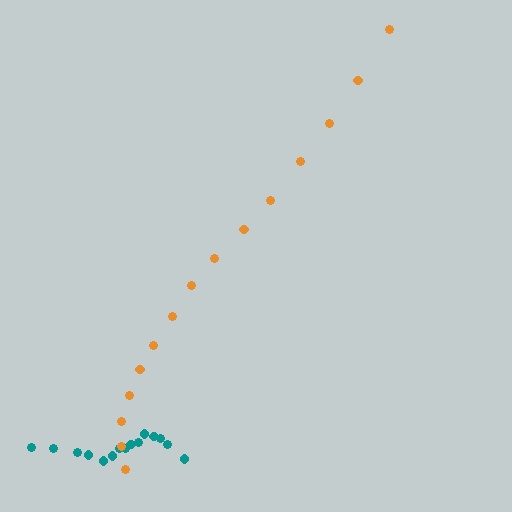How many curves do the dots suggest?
There are 2 distinct paths.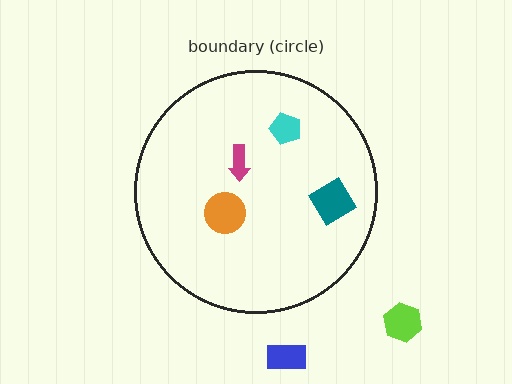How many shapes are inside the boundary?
4 inside, 2 outside.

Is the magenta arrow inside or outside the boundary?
Inside.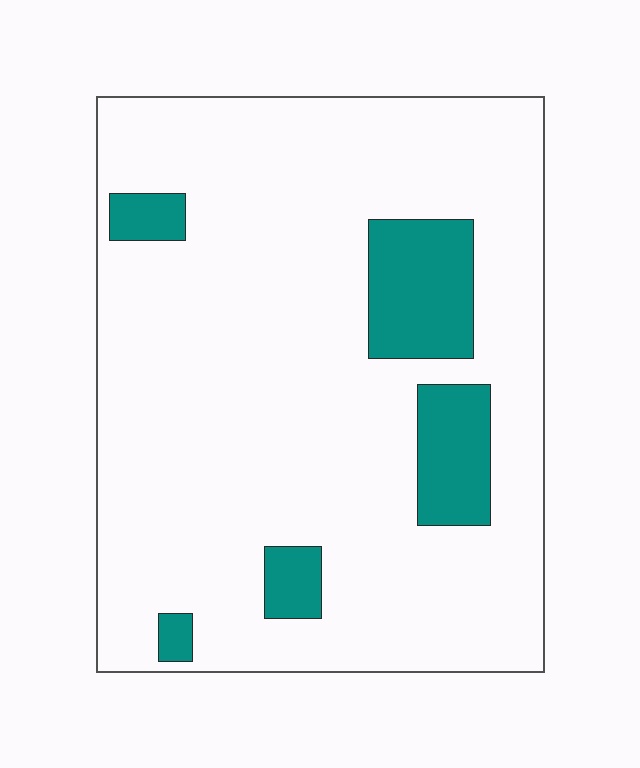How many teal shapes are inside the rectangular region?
5.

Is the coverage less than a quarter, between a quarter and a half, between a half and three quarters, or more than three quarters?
Less than a quarter.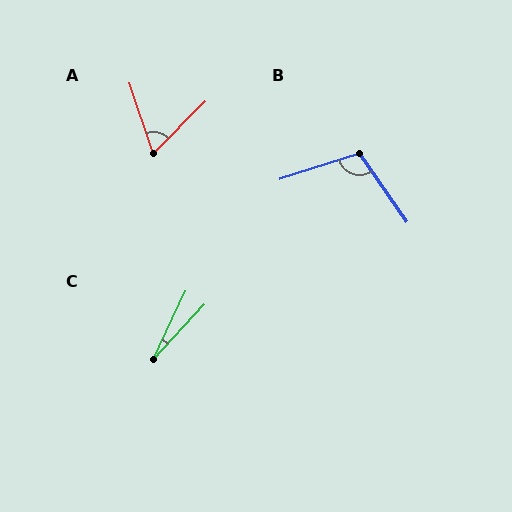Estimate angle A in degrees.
Approximately 63 degrees.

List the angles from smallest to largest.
C (18°), A (63°), B (107°).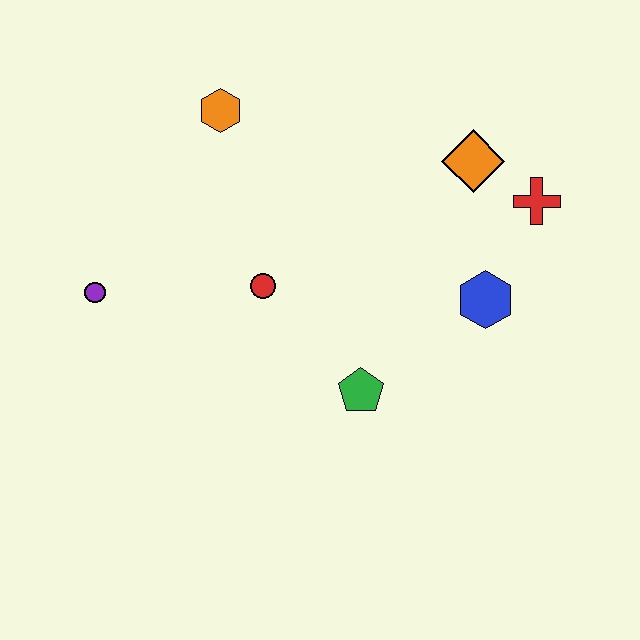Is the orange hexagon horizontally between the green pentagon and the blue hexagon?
No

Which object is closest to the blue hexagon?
The red cross is closest to the blue hexagon.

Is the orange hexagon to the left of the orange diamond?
Yes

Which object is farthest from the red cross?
The purple circle is farthest from the red cross.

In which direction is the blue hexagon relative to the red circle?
The blue hexagon is to the right of the red circle.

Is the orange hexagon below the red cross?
No